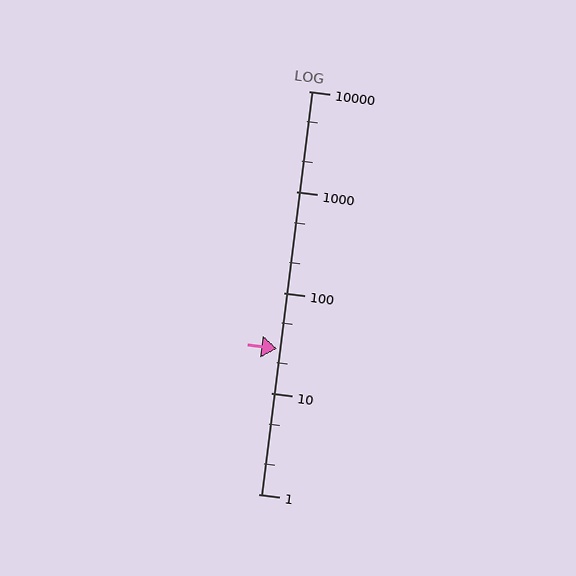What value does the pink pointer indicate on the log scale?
The pointer indicates approximately 28.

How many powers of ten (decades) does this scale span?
The scale spans 4 decades, from 1 to 10000.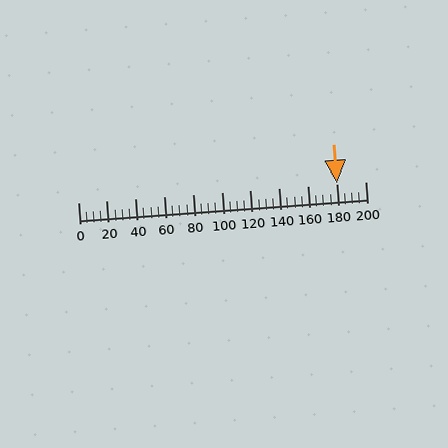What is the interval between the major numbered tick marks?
The major tick marks are spaced 20 units apart.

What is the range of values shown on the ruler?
The ruler shows values from 0 to 200.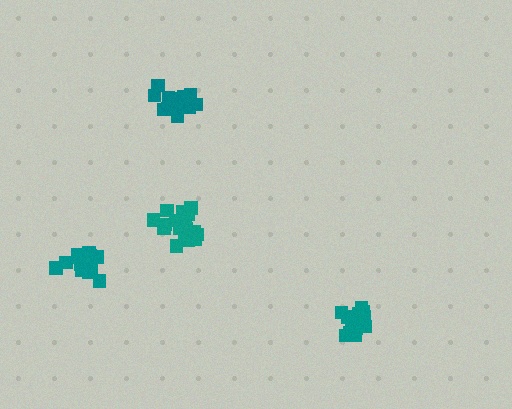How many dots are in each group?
Group 1: 16 dots, Group 2: 17 dots, Group 3: 18 dots, Group 4: 17 dots (68 total).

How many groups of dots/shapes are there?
There are 4 groups.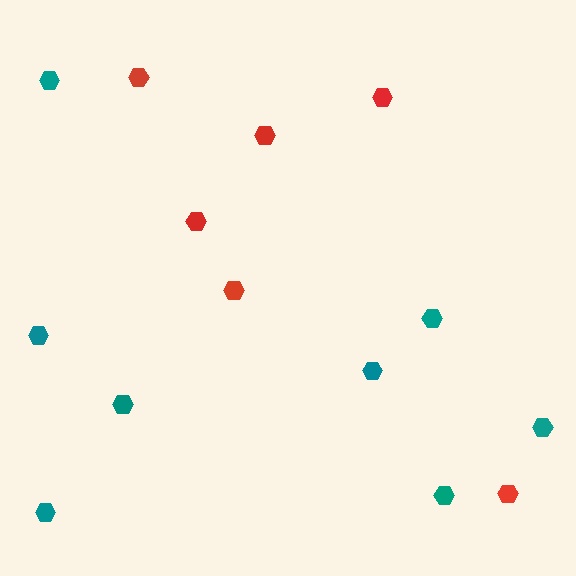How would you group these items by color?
There are 2 groups: one group of teal hexagons (8) and one group of red hexagons (6).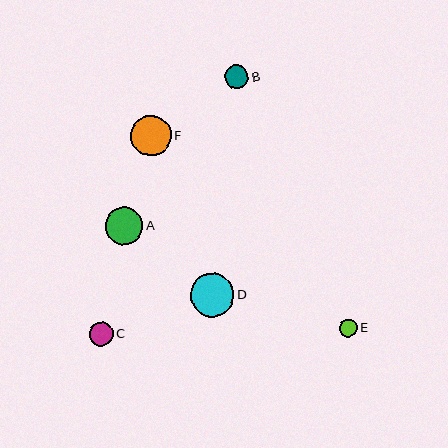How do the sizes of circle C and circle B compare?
Circle C and circle B are approximately the same size.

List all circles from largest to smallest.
From largest to smallest: D, F, A, C, B, E.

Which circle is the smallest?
Circle E is the smallest with a size of approximately 18 pixels.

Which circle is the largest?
Circle D is the largest with a size of approximately 43 pixels.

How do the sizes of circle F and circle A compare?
Circle F and circle A are approximately the same size.